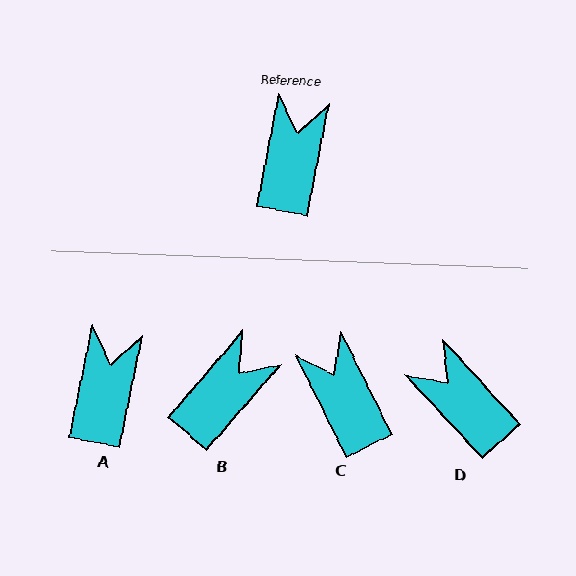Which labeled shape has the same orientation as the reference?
A.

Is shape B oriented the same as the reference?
No, it is off by about 29 degrees.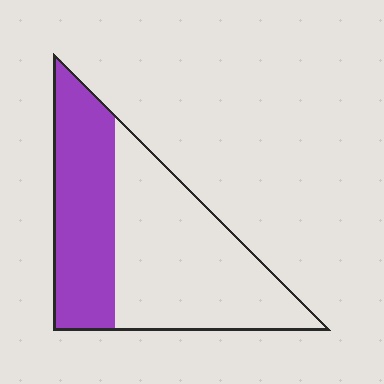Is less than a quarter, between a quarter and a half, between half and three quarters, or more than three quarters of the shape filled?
Between a quarter and a half.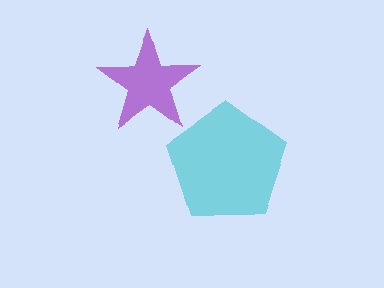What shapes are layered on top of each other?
The layered shapes are: a purple star, a cyan pentagon.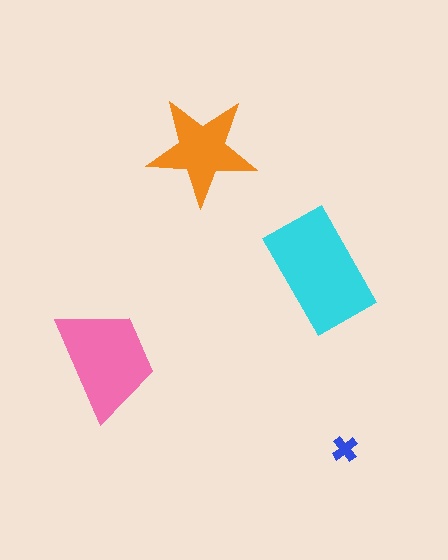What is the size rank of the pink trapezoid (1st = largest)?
2nd.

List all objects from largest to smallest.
The cyan rectangle, the pink trapezoid, the orange star, the blue cross.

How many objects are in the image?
There are 4 objects in the image.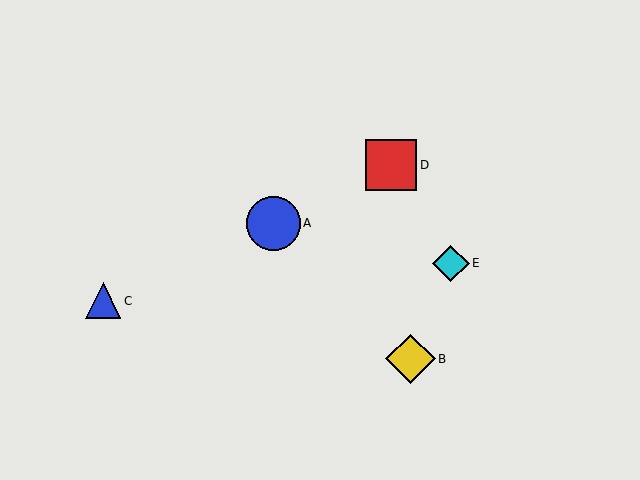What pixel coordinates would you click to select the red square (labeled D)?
Click at (391, 165) to select the red square D.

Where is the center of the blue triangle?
The center of the blue triangle is at (103, 301).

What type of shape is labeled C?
Shape C is a blue triangle.